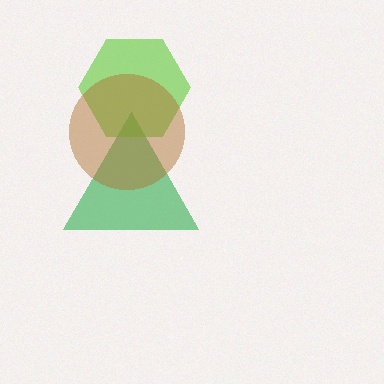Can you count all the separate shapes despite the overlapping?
Yes, there are 3 separate shapes.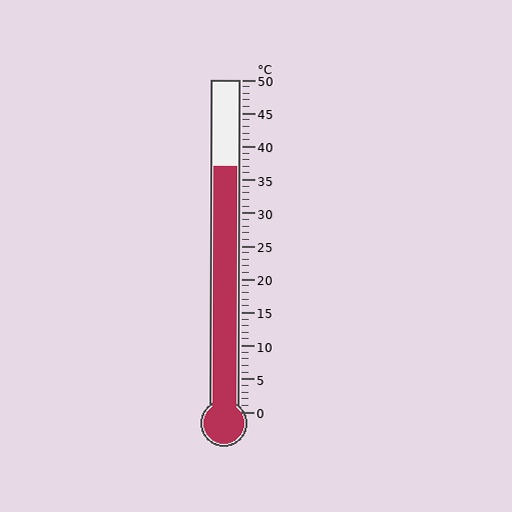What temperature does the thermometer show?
The thermometer shows approximately 37°C.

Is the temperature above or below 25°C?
The temperature is above 25°C.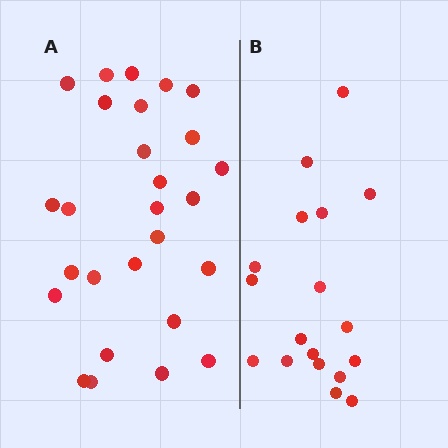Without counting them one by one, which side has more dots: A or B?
Region A (the left region) has more dots.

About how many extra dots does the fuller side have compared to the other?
Region A has roughly 8 or so more dots than region B.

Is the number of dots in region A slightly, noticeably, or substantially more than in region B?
Region A has substantially more. The ratio is roughly 1.5 to 1.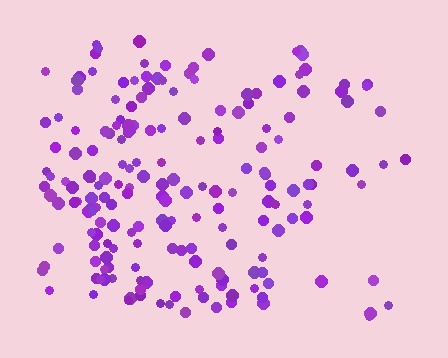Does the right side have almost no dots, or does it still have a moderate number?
Still a moderate number, just noticeably fewer than the left.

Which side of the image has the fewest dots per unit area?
The right.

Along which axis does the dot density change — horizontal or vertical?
Horizontal.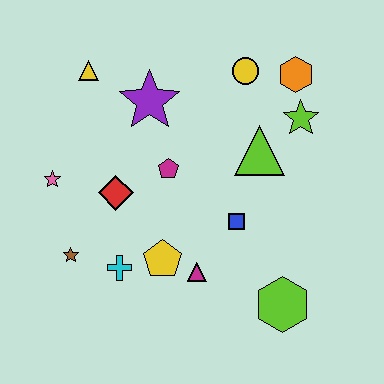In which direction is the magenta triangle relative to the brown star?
The magenta triangle is to the right of the brown star.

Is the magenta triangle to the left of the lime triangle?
Yes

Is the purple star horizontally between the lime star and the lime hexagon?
No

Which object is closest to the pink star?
The red diamond is closest to the pink star.